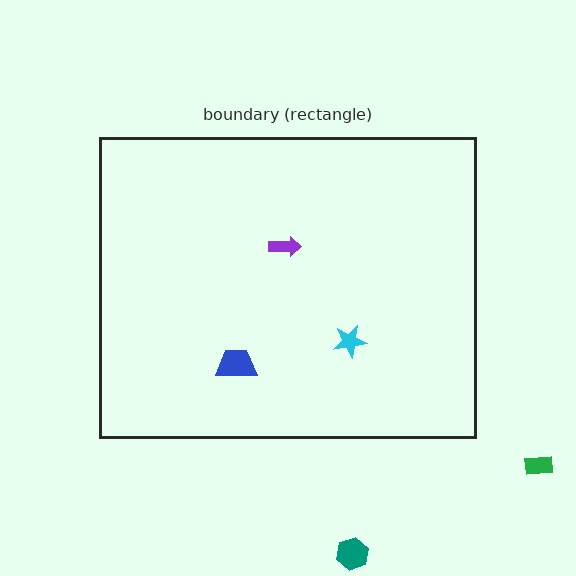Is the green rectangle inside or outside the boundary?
Outside.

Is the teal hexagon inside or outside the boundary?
Outside.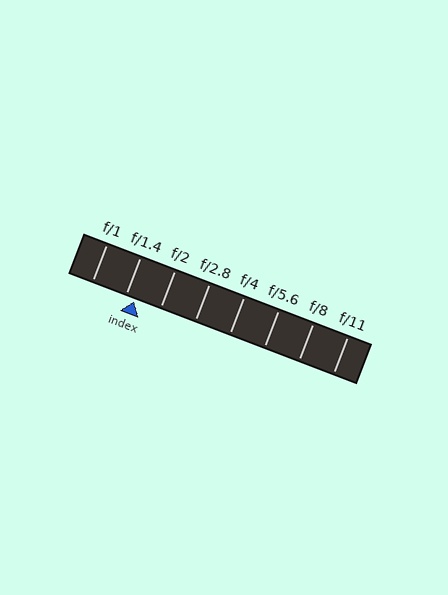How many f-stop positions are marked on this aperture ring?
There are 8 f-stop positions marked.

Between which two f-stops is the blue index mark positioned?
The index mark is between f/1.4 and f/2.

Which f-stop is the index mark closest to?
The index mark is closest to f/1.4.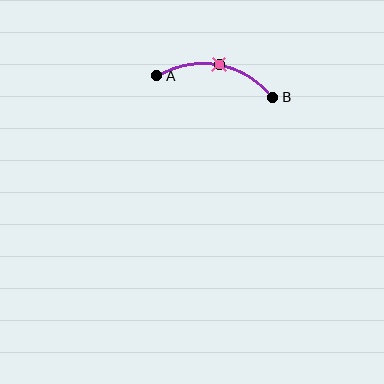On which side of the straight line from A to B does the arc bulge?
The arc bulges above the straight line connecting A and B.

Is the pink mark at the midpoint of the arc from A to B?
Yes. The pink mark lies on the arc at equal arc-length from both A and B — it is the arc midpoint.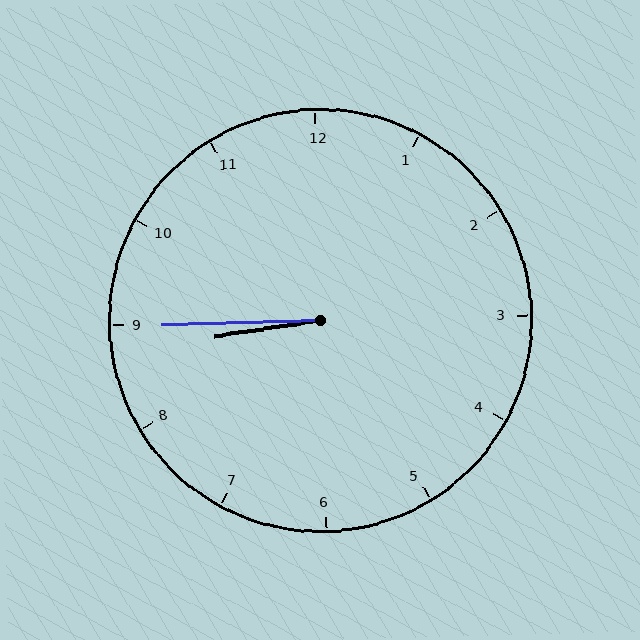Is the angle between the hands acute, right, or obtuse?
It is acute.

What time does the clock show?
8:45.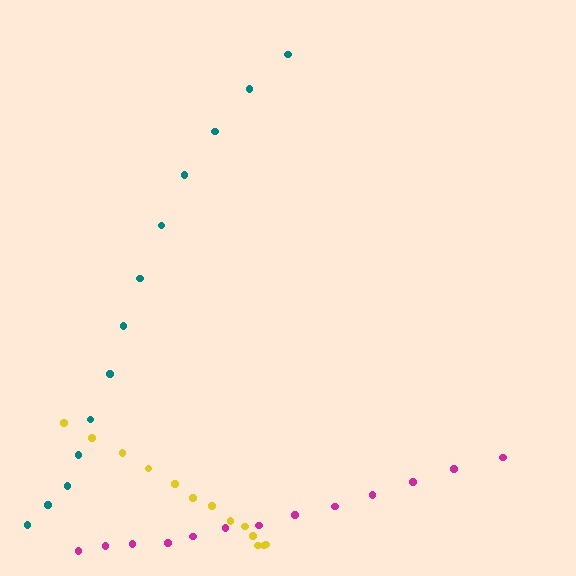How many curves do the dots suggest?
There are 3 distinct paths.